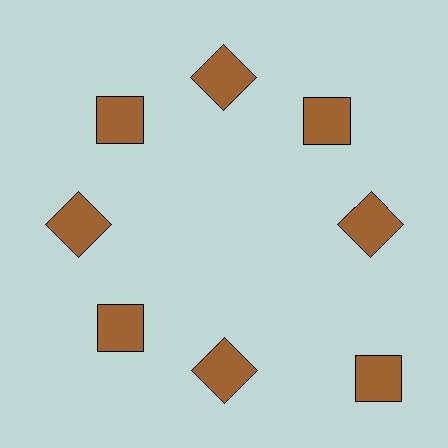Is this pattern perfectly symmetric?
No. The 8 brown squares are arranged in a ring, but one element near the 4 o'clock position is pushed outward from the center, breaking the 8-fold rotational symmetry.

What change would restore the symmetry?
The symmetry would be restored by moving it inward, back onto the ring so that all 8 squares sit at equal angles and equal distance from the center.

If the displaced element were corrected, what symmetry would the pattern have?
It would have 8-fold rotational symmetry — the pattern would map onto itself every 45 degrees.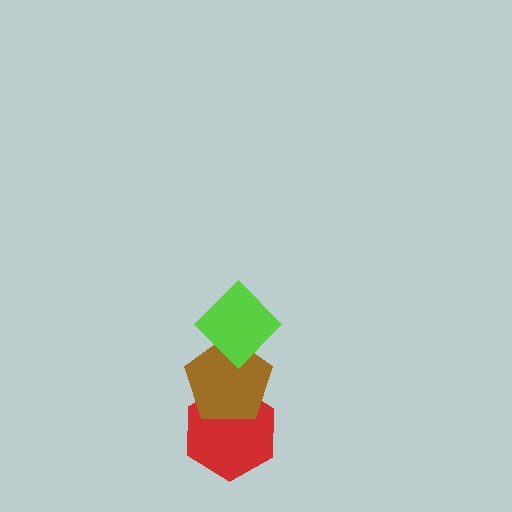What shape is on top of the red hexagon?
The brown pentagon is on top of the red hexagon.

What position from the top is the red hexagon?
The red hexagon is 3rd from the top.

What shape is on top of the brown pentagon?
The lime diamond is on top of the brown pentagon.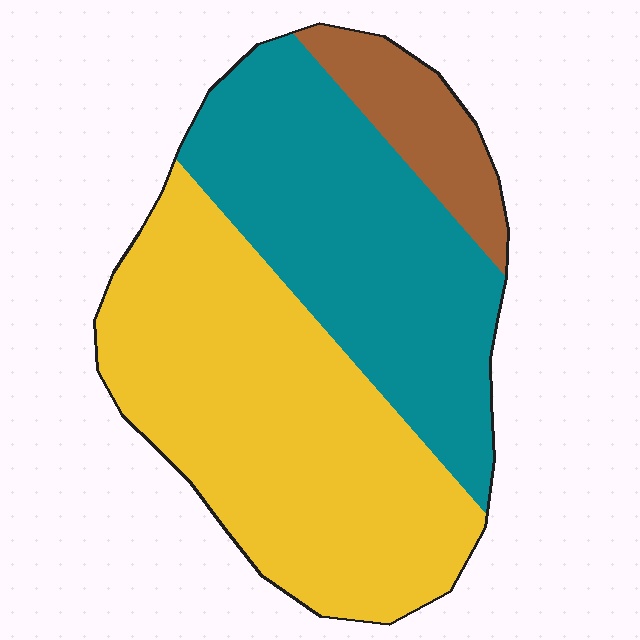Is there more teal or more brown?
Teal.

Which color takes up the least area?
Brown, at roughly 10%.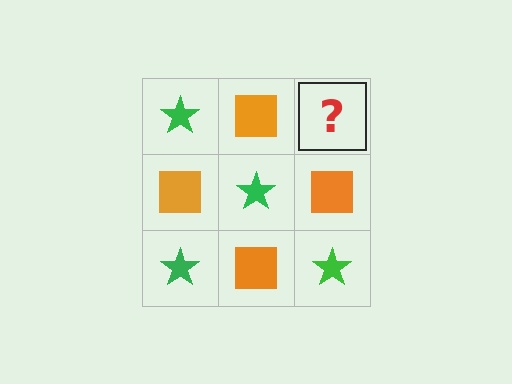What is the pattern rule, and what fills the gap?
The rule is that it alternates green star and orange square in a checkerboard pattern. The gap should be filled with a green star.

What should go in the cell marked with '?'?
The missing cell should contain a green star.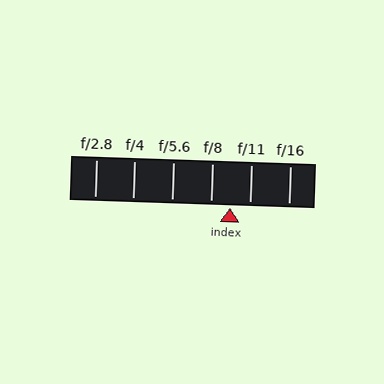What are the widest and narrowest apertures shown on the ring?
The widest aperture shown is f/2.8 and the narrowest is f/16.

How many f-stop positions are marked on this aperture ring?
There are 6 f-stop positions marked.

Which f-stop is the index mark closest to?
The index mark is closest to f/8.